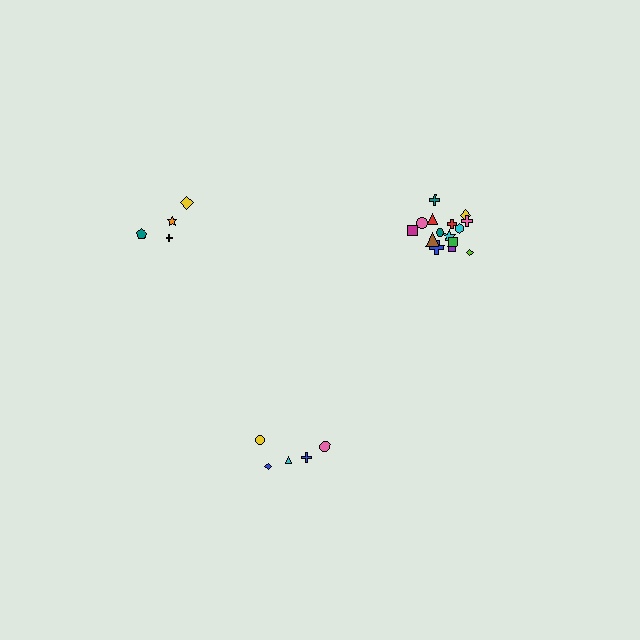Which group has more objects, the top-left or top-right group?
The top-right group.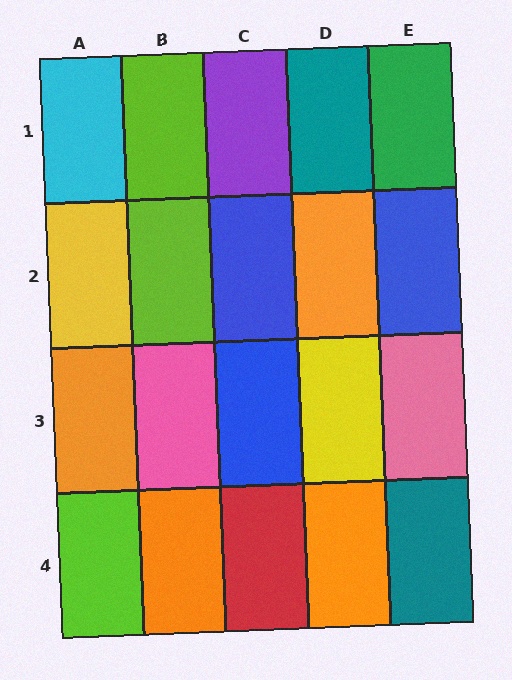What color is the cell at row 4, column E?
Teal.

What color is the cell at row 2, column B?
Lime.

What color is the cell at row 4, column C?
Red.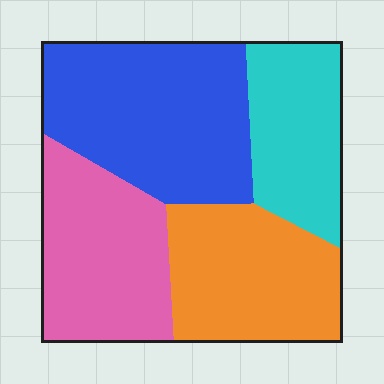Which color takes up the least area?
Cyan, at roughly 20%.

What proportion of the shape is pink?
Pink takes up about one quarter (1/4) of the shape.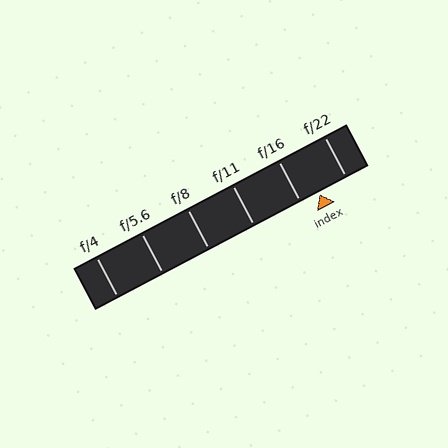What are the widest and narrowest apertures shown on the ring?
The widest aperture shown is f/4 and the narrowest is f/22.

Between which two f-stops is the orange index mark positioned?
The index mark is between f/16 and f/22.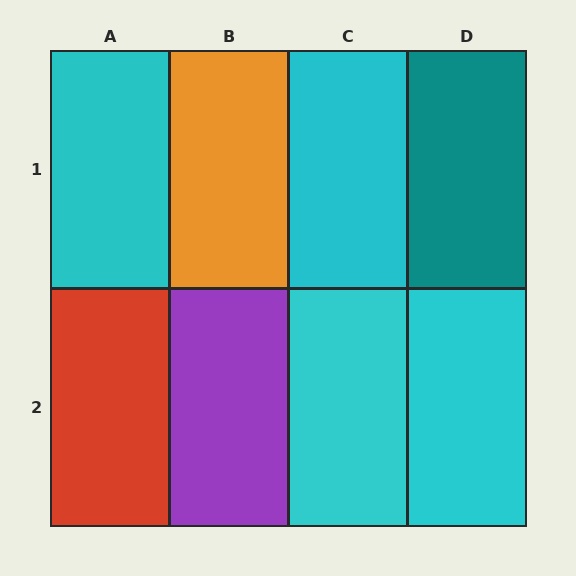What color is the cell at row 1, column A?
Cyan.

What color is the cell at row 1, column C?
Cyan.